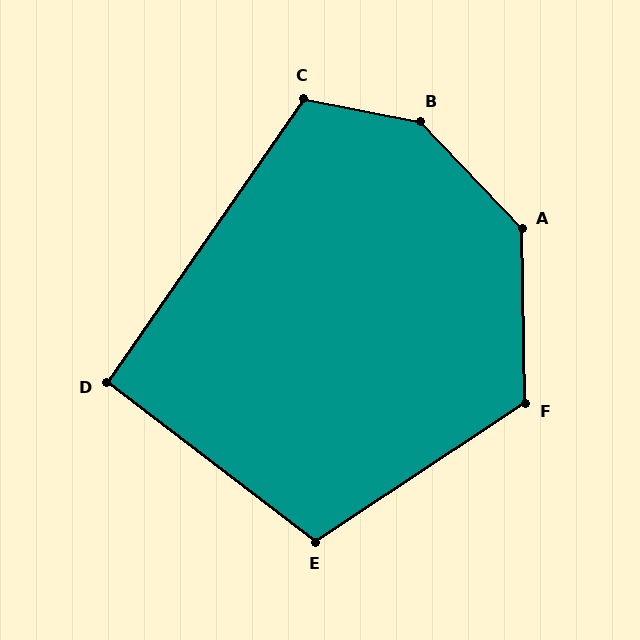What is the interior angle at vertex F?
Approximately 122 degrees (obtuse).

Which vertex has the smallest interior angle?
D, at approximately 93 degrees.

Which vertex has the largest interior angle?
B, at approximately 145 degrees.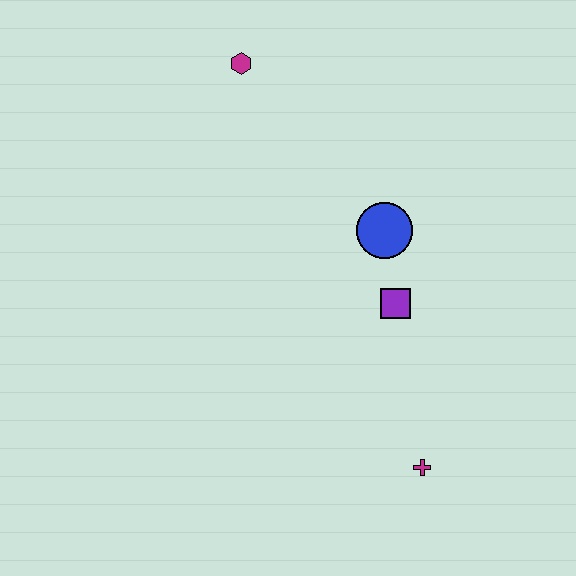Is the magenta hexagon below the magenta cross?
No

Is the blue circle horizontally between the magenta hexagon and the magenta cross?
Yes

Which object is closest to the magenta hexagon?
The blue circle is closest to the magenta hexagon.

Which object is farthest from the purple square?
The magenta hexagon is farthest from the purple square.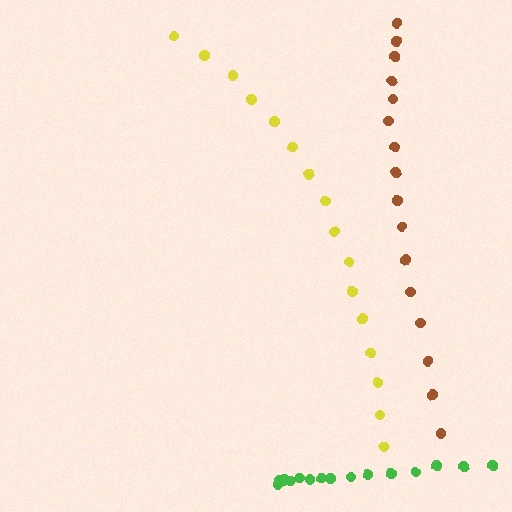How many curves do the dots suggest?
There are 3 distinct paths.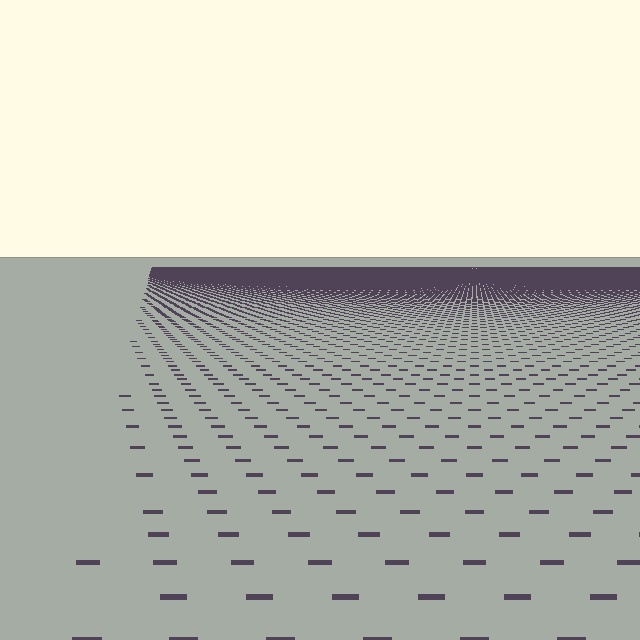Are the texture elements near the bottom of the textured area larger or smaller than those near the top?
Larger. Near the bottom, elements are closer to the viewer and appear at a bigger on-screen size.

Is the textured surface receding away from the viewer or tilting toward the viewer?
The surface is receding away from the viewer. Texture elements get smaller and denser toward the top.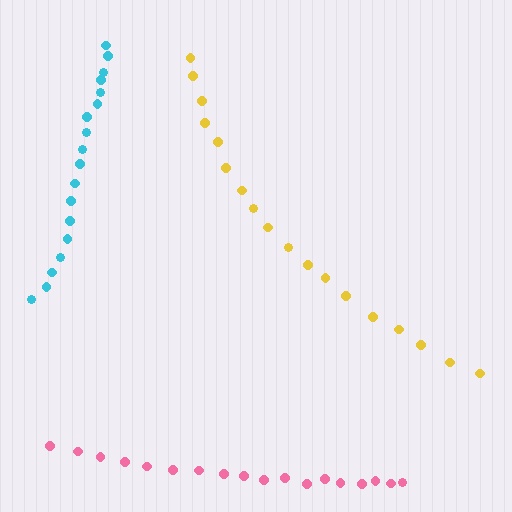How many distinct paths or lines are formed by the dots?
There are 3 distinct paths.